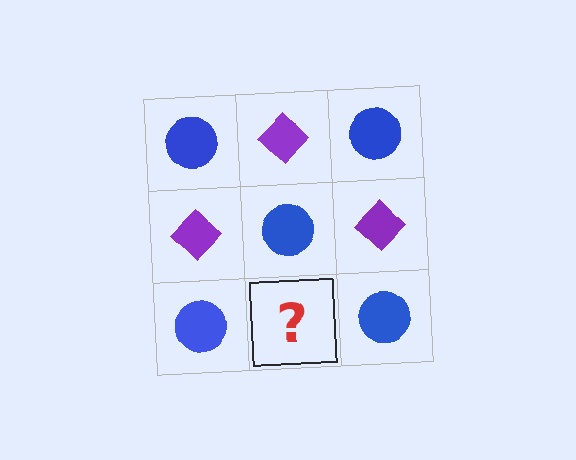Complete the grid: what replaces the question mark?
The question mark should be replaced with a purple diamond.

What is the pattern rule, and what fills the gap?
The rule is that it alternates blue circle and purple diamond in a checkerboard pattern. The gap should be filled with a purple diamond.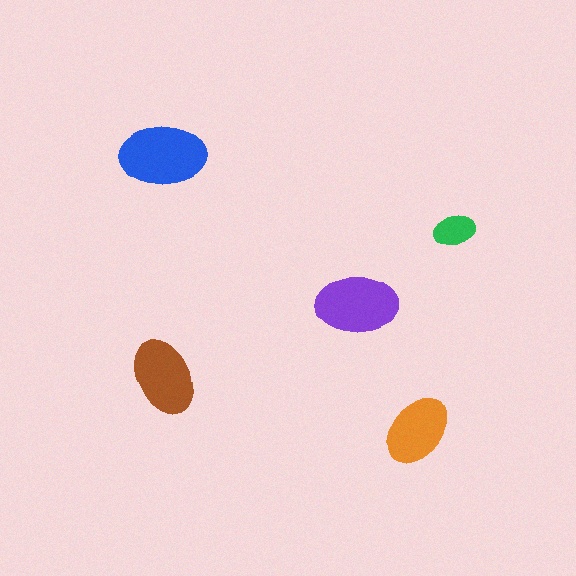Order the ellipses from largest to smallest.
the blue one, the purple one, the brown one, the orange one, the green one.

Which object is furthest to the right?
The green ellipse is rightmost.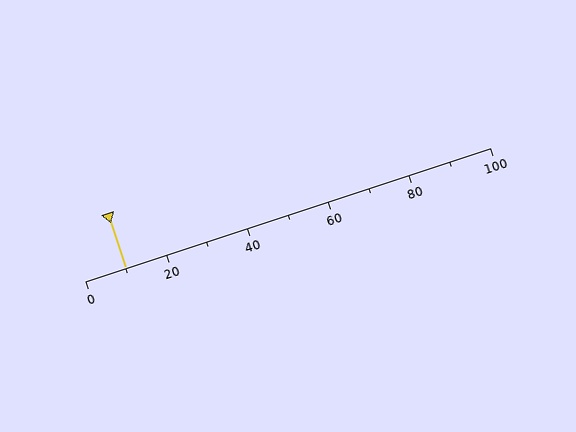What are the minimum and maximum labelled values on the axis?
The axis runs from 0 to 100.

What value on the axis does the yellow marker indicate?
The marker indicates approximately 10.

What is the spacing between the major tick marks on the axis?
The major ticks are spaced 20 apart.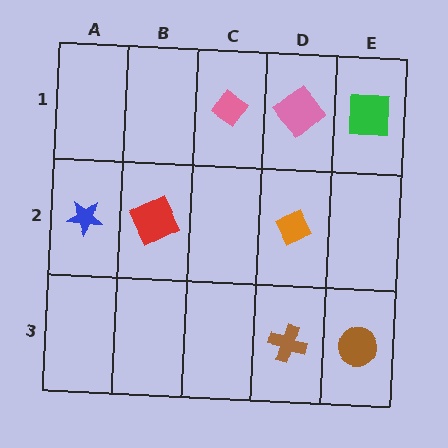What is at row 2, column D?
An orange diamond.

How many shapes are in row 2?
3 shapes.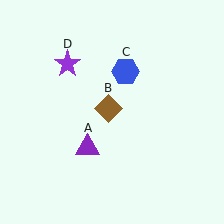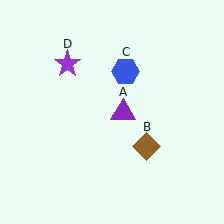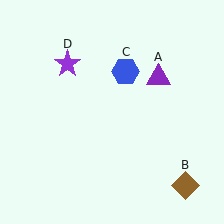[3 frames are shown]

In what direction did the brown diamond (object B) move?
The brown diamond (object B) moved down and to the right.